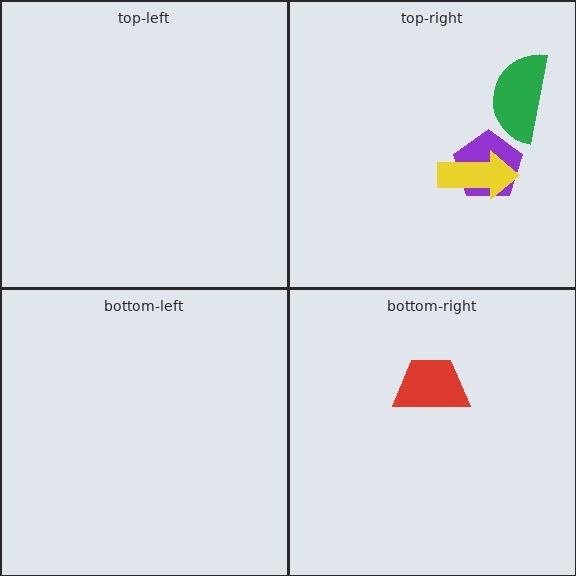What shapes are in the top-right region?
The purple pentagon, the yellow arrow, the green semicircle.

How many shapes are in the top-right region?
3.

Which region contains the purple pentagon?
The top-right region.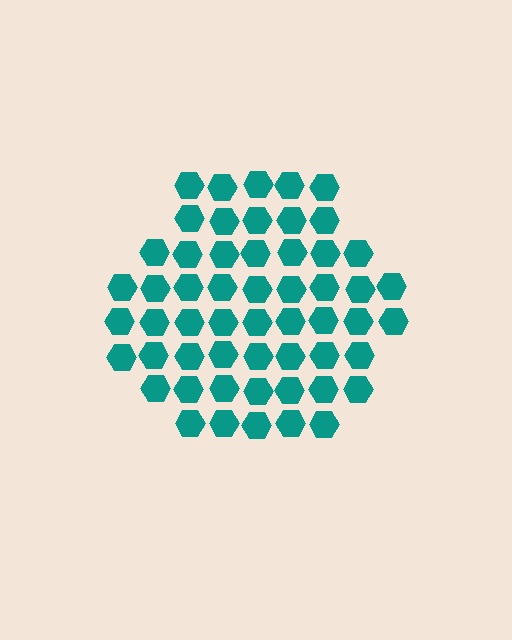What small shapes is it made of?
It is made of small hexagons.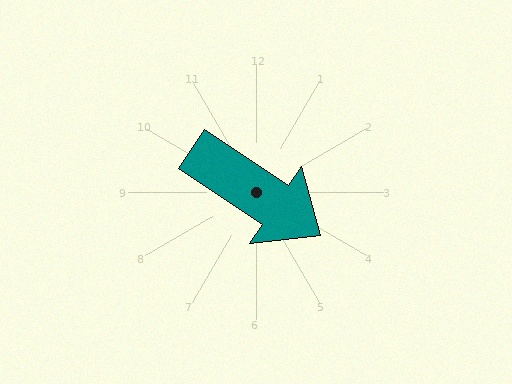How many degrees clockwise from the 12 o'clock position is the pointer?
Approximately 124 degrees.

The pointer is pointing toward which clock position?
Roughly 4 o'clock.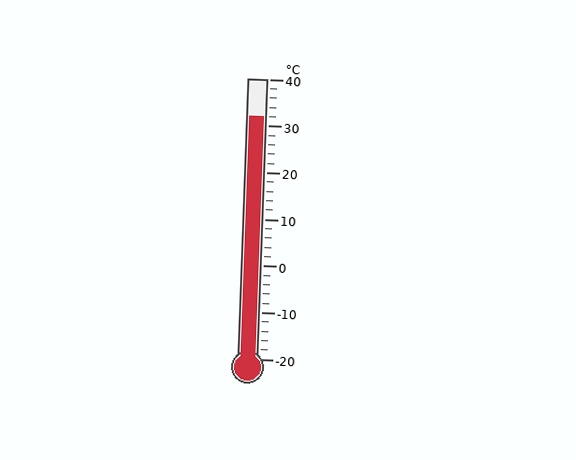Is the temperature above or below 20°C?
The temperature is above 20°C.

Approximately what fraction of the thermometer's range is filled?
The thermometer is filled to approximately 85% of its range.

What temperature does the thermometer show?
The thermometer shows approximately 32°C.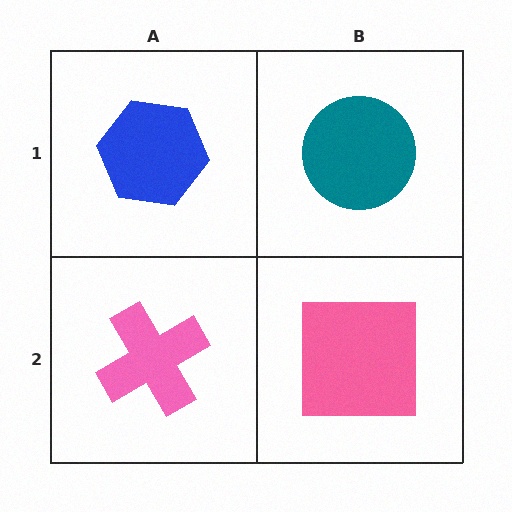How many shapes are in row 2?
2 shapes.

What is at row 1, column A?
A blue hexagon.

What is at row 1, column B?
A teal circle.